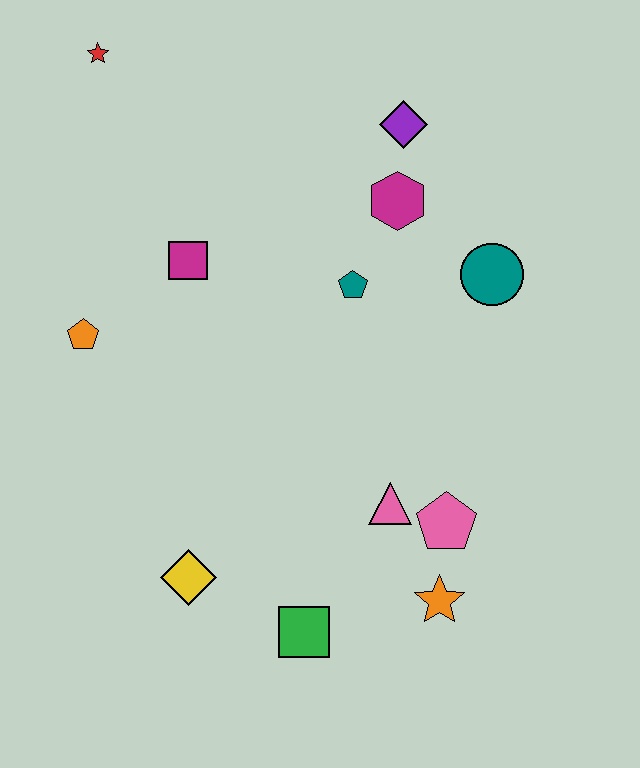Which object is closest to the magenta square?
The orange pentagon is closest to the magenta square.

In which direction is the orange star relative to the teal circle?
The orange star is below the teal circle.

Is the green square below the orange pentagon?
Yes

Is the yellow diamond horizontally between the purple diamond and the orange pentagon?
Yes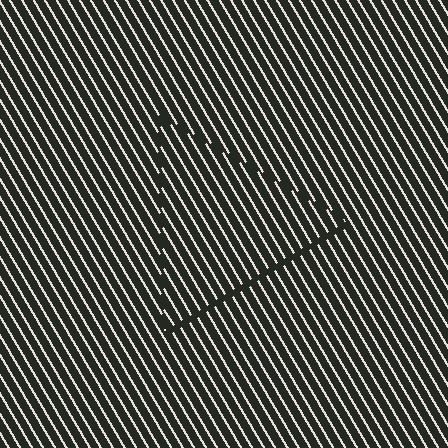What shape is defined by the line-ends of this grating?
An illusory triangle. The interior of the shape contains the same grating, shifted by half a period — the contour is defined by the phase discontinuity where line-ends from the inner and outer gratings abut.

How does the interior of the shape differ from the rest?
The interior of the shape contains the same grating, shifted by half a period — the contour is defined by the phase discontinuity where line-ends from the inner and outer gratings abut.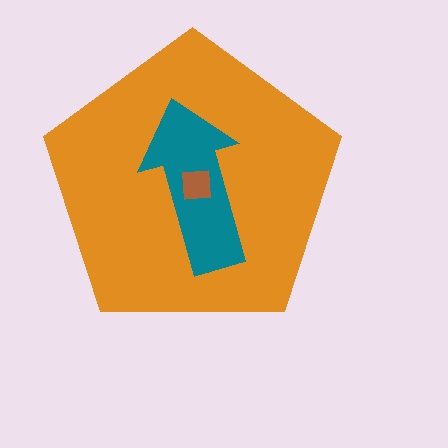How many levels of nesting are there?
3.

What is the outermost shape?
The orange pentagon.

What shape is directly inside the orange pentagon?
The teal arrow.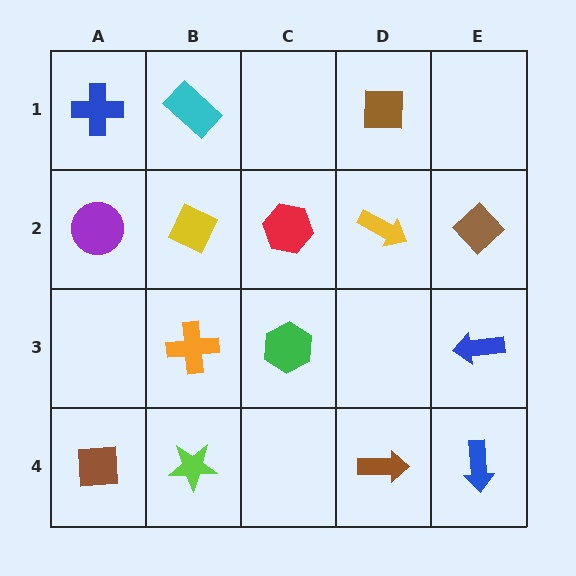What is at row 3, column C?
A green hexagon.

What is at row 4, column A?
A brown square.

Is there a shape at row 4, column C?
No, that cell is empty.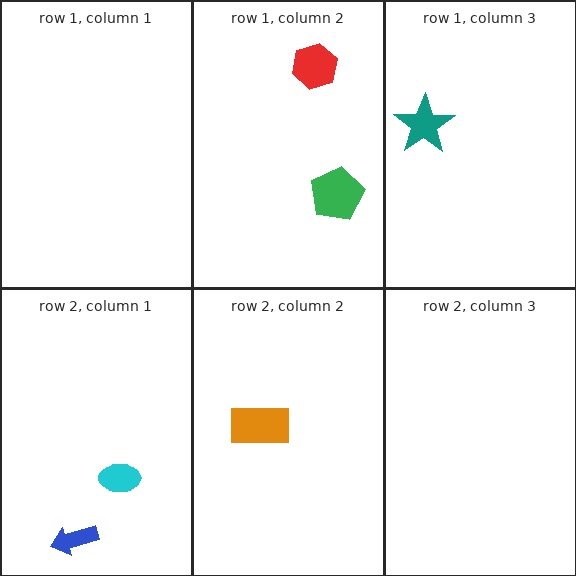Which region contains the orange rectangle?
The row 2, column 2 region.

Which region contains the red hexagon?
The row 1, column 2 region.